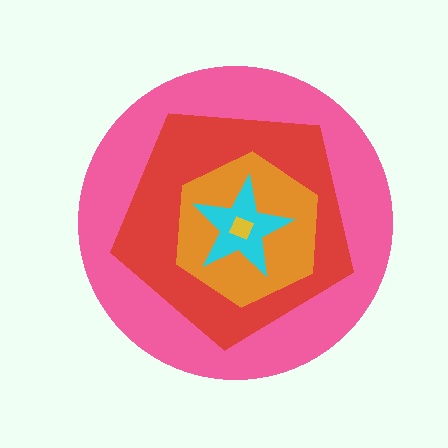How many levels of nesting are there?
5.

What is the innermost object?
The yellow diamond.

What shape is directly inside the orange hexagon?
The cyan star.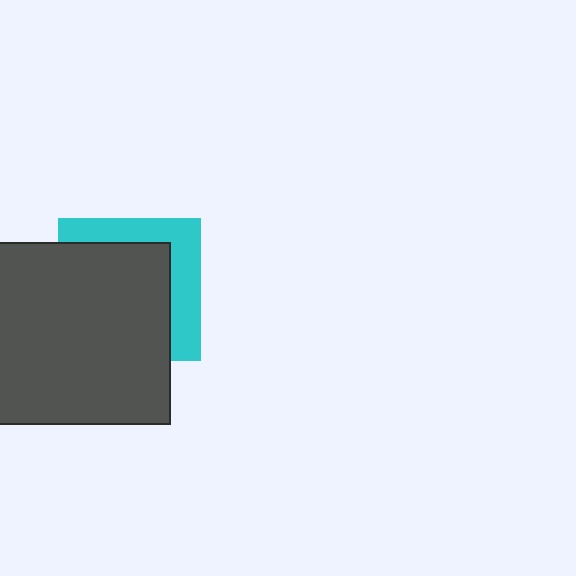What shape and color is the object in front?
The object in front is a dark gray square.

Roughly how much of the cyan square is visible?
A small part of it is visible (roughly 34%).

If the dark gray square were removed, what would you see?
You would see the complete cyan square.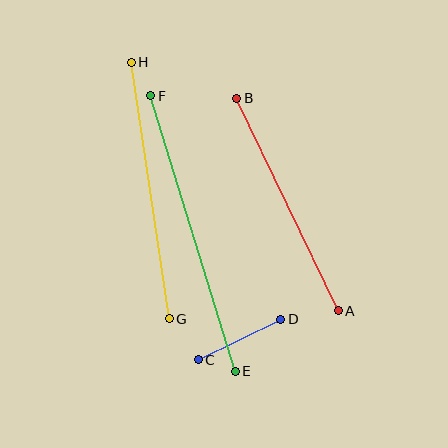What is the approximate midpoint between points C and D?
The midpoint is at approximately (240, 340) pixels.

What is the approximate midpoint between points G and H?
The midpoint is at approximately (150, 190) pixels.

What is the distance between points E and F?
The distance is approximately 288 pixels.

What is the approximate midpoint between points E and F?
The midpoint is at approximately (193, 234) pixels.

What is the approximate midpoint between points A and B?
The midpoint is at approximately (287, 204) pixels.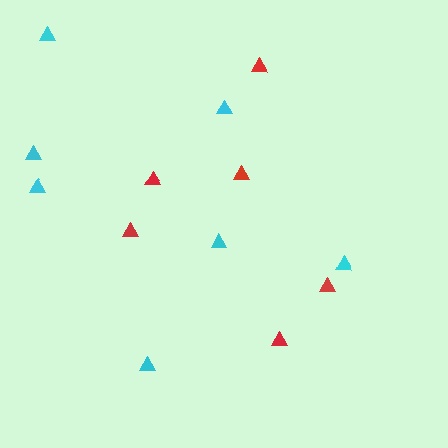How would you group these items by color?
There are 2 groups: one group of cyan triangles (7) and one group of red triangles (6).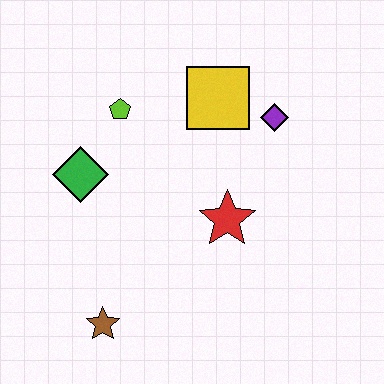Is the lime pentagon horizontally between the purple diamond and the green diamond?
Yes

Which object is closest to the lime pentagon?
The green diamond is closest to the lime pentagon.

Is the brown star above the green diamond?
No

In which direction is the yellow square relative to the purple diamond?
The yellow square is to the left of the purple diamond.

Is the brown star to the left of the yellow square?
Yes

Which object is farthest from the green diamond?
The purple diamond is farthest from the green diamond.